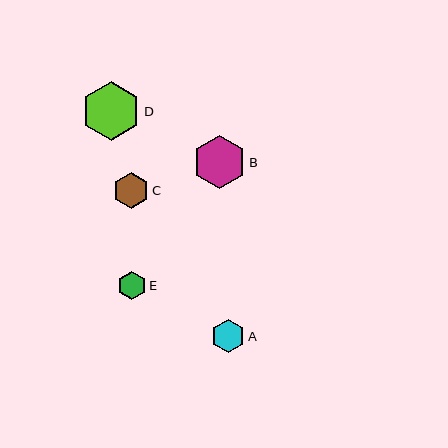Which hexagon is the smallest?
Hexagon E is the smallest with a size of approximately 28 pixels.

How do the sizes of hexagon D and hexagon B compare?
Hexagon D and hexagon B are approximately the same size.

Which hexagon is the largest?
Hexagon D is the largest with a size of approximately 59 pixels.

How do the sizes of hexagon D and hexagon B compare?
Hexagon D and hexagon B are approximately the same size.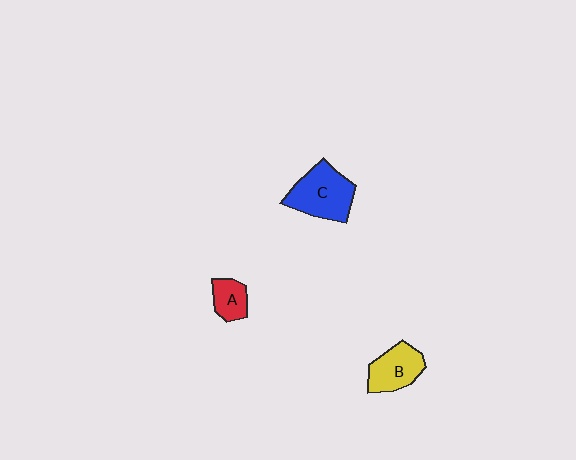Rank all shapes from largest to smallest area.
From largest to smallest: C (blue), B (yellow), A (red).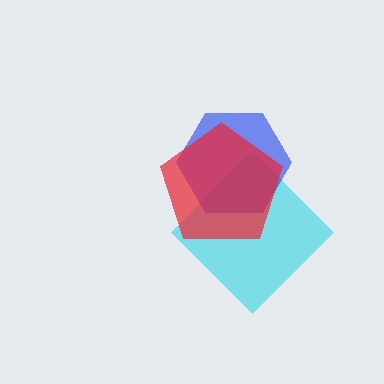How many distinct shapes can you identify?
There are 3 distinct shapes: a cyan diamond, a blue hexagon, a red pentagon.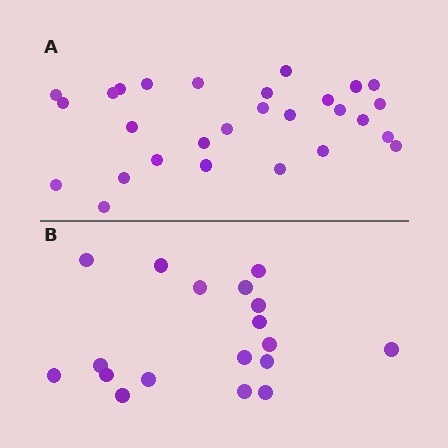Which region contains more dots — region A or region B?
Region A (the top region) has more dots.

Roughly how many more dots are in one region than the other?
Region A has roughly 10 or so more dots than region B.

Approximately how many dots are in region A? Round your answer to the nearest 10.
About 30 dots. (The exact count is 28, which rounds to 30.)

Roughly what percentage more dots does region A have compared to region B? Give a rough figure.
About 55% more.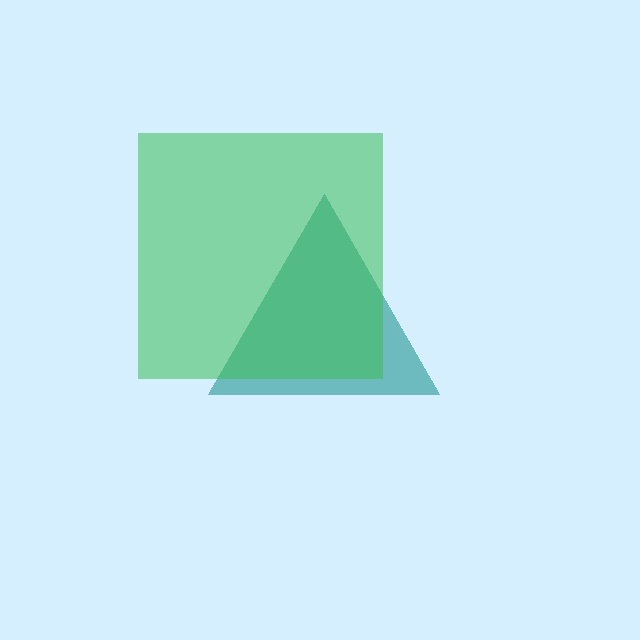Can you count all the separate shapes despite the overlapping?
Yes, there are 2 separate shapes.